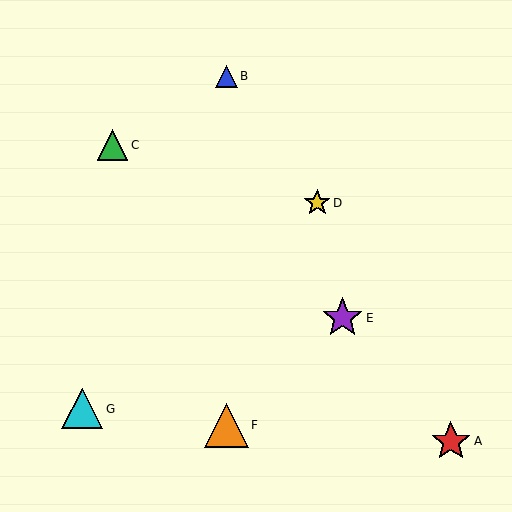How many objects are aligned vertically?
2 objects (B, F) are aligned vertically.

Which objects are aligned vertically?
Objects B, F are aligned vertically.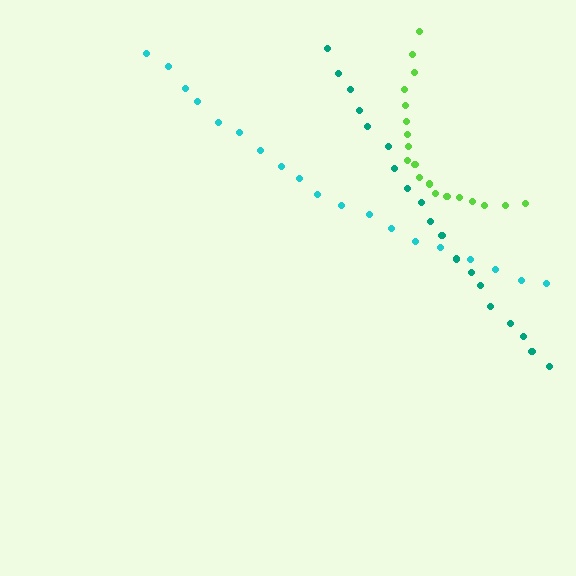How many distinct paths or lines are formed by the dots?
There are 3 distinct paths.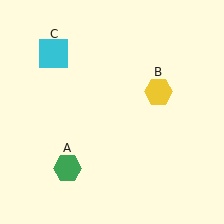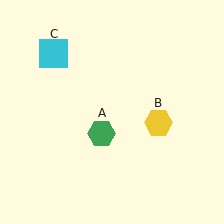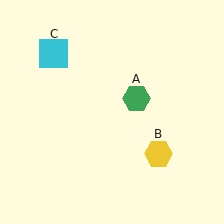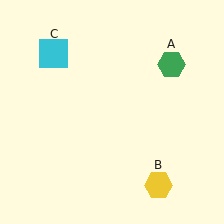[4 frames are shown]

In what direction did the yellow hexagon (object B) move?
The yellow hexagon (object B) moved down.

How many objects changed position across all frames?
2 objects changed position: green hexagon (object A), yellow hexagon (object B).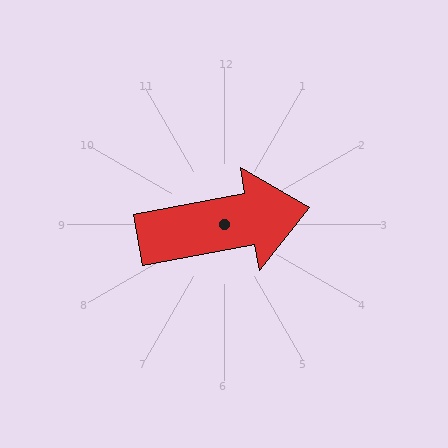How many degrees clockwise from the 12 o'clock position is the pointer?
Approximately 79 degrees.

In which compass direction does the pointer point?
East.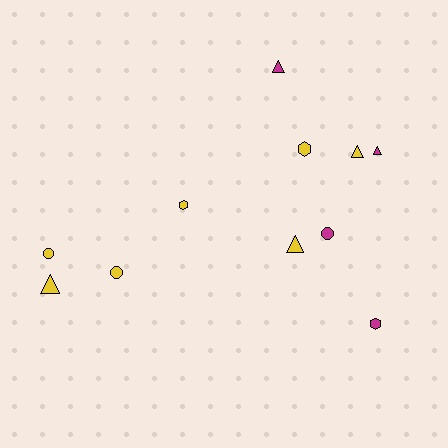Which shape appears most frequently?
Triangle, with 5 objects.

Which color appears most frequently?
Yellow, with 7 objects.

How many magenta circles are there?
There is 1 magenta circle.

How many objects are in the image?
There are 11 objects.